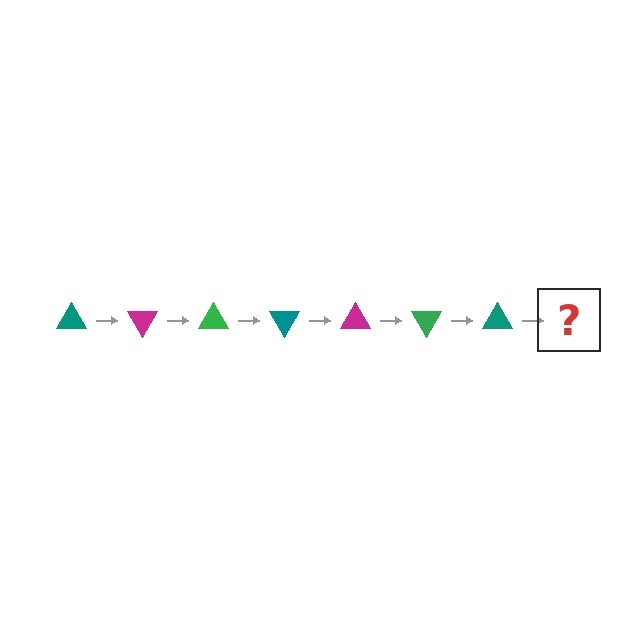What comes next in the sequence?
The next element should be a magenta triangle, rotated 420 degrees from the start.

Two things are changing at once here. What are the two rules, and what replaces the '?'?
The two rules are that it rotates 60 degrees each step and the color cycles through teal, magenta, and green. The '?' should be a magenta triangle, rotated 420 degrees from the start.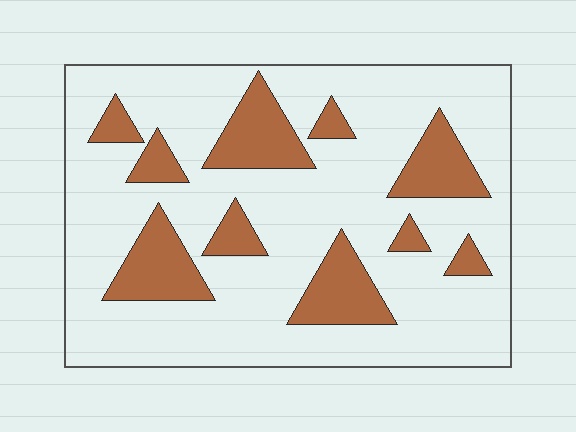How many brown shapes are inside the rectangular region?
10.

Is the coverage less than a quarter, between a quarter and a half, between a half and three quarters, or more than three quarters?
Less than a quarter.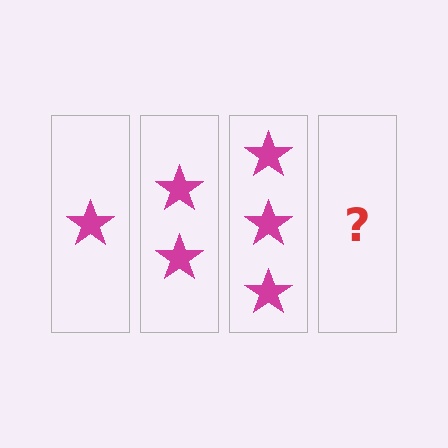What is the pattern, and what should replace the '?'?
The pattern is that each step adds one more star. The '?' should be 4 stars.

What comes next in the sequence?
The next element should be 4 stars.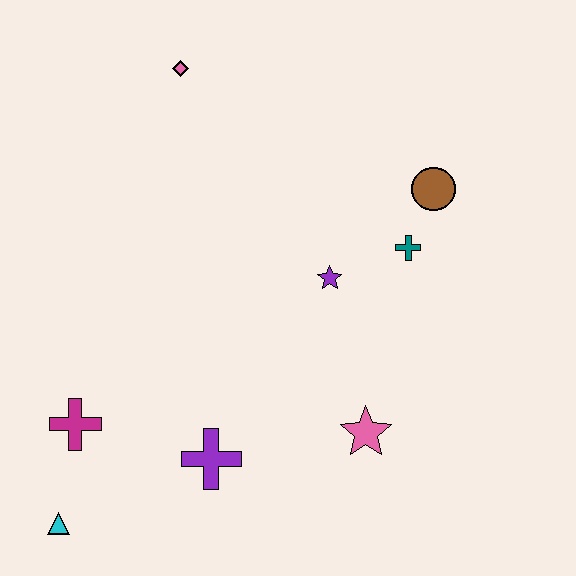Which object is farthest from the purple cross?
The pink diamond is farthest from the purple cross.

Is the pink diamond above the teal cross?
Yes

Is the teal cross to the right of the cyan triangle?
Yes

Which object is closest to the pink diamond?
The purple star is closest to the pink diamond.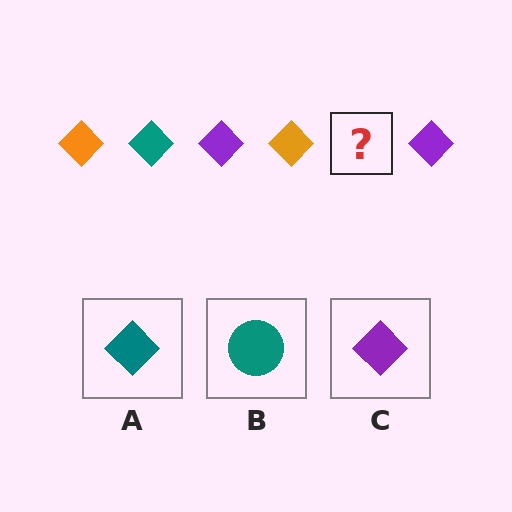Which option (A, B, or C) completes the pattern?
A.